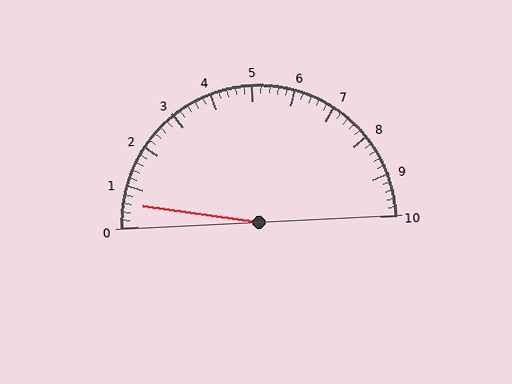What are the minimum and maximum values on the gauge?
The gauge ranges from 0 to 10.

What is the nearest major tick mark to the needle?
The nearest major tick mark is 1.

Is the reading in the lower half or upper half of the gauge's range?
The reading is in the lower half of the range (0 to 10).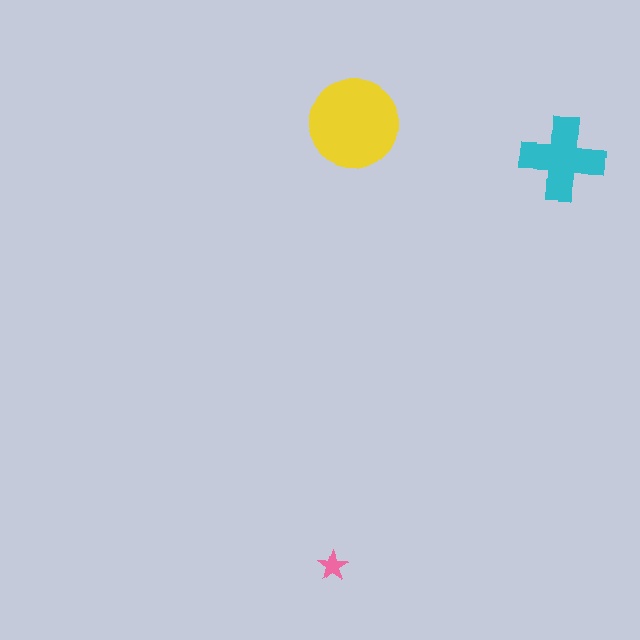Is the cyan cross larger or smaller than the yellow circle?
Smaller.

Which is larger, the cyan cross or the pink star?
The cyan cross.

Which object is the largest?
The yellow circle.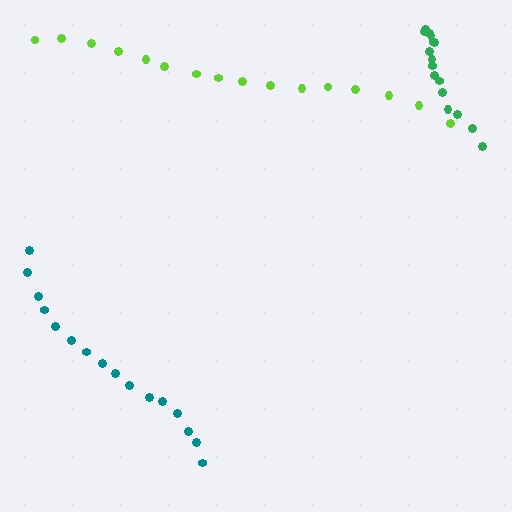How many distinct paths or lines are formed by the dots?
There are 3 distinct paths.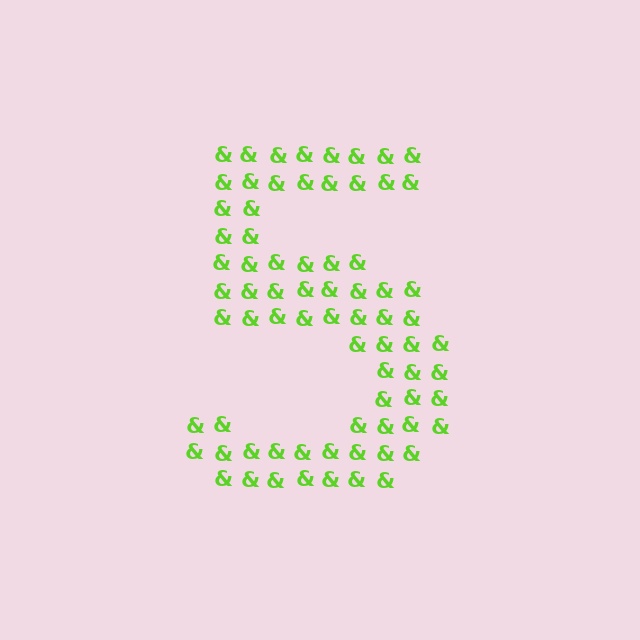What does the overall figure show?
The overall figure shows the digit 5.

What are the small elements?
The small elements are ampersands.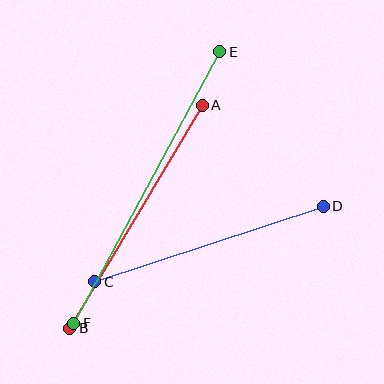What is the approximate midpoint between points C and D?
The midpoint is at approximately (209, 244) pixels.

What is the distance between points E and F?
The distance is approximately 308 pixels.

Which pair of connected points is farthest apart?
Points E and F are farthest apart.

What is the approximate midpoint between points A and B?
The midpoint is at approximately (136, 217) pixels.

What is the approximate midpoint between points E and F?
The midpoint is at approximately (147, 188) pixels.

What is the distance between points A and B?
The distance is approximately 259 pixels.